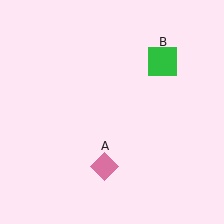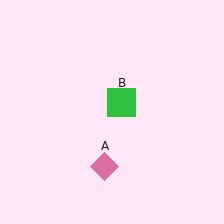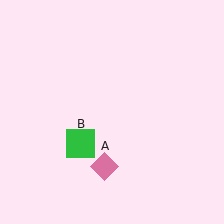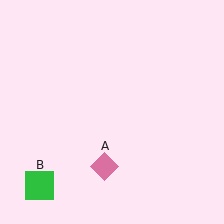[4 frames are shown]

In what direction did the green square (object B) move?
The green square (object B) moved down and to the left.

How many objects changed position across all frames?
1 object changed position: green square (object B).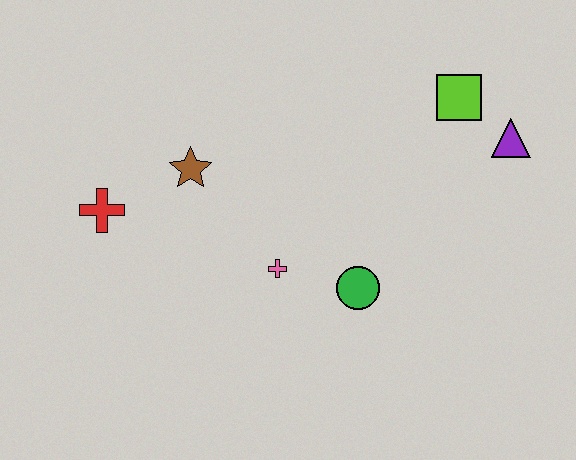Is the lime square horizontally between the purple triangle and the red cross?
Yes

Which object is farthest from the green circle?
The red cross is farthest from the green circle.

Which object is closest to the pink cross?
The green circle is closest to the pink cross.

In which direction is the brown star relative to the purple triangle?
The brown star is to the left of the purple triangle.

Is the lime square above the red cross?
Yes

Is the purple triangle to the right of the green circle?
Yes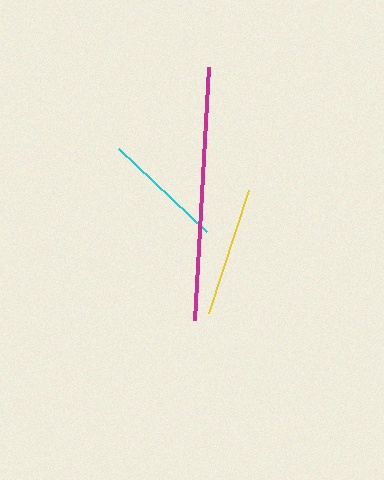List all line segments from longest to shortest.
From longest to shortest: magenta, yellow, cyan.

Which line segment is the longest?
The magenta line is the longest at approximately 254 pixels.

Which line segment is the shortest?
The cyan line is the shortest at approximately 121 pixels.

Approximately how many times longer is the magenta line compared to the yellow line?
The magenta line is approximately 2.0 times the length of the yellow line.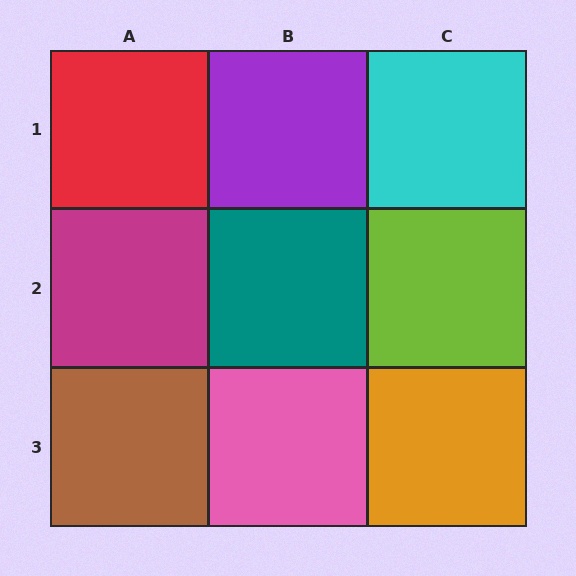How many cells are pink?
1 cell is pink.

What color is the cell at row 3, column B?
Pink.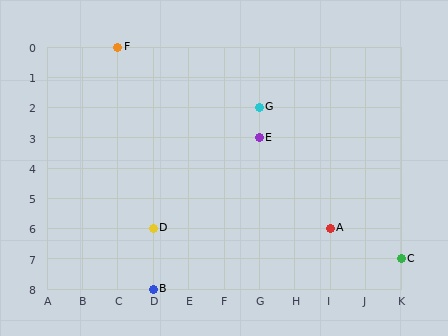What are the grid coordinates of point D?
Point D is at grid coordinates (D, 6).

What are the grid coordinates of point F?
Point F is at grid coordinates (C, 0).